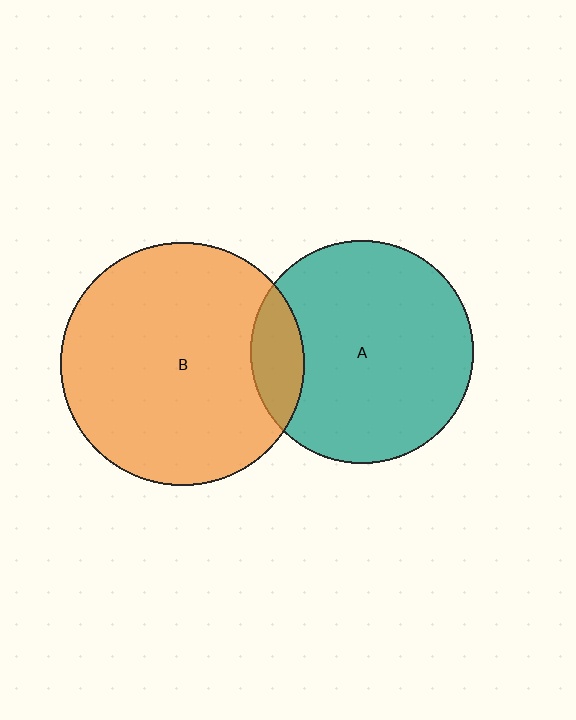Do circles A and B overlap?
Yes.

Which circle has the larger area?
Circle B (orange).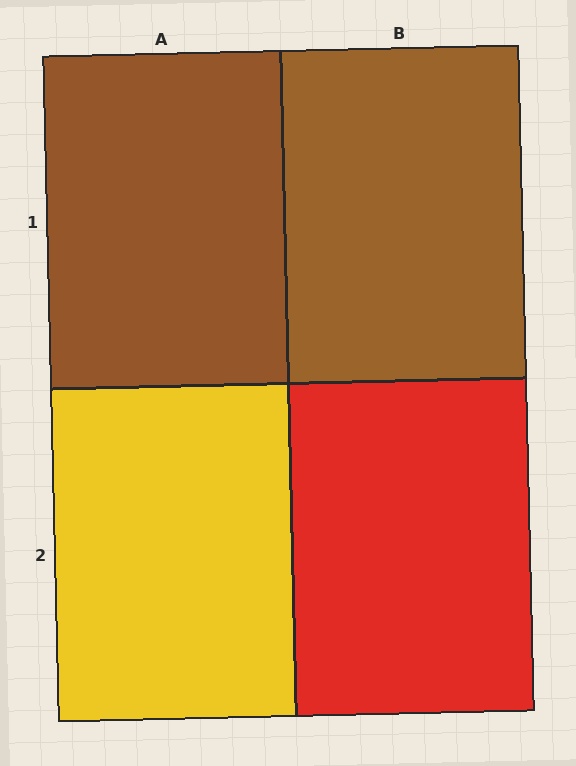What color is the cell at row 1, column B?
Brown.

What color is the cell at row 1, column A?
Brown.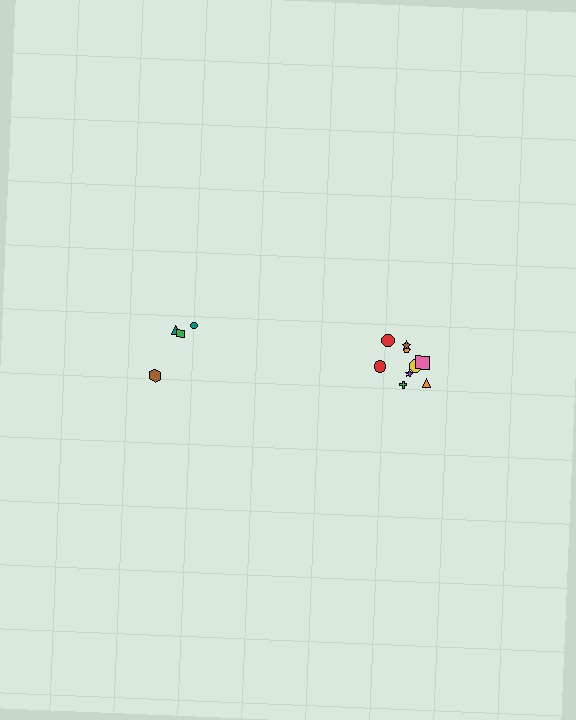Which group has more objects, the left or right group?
The right group.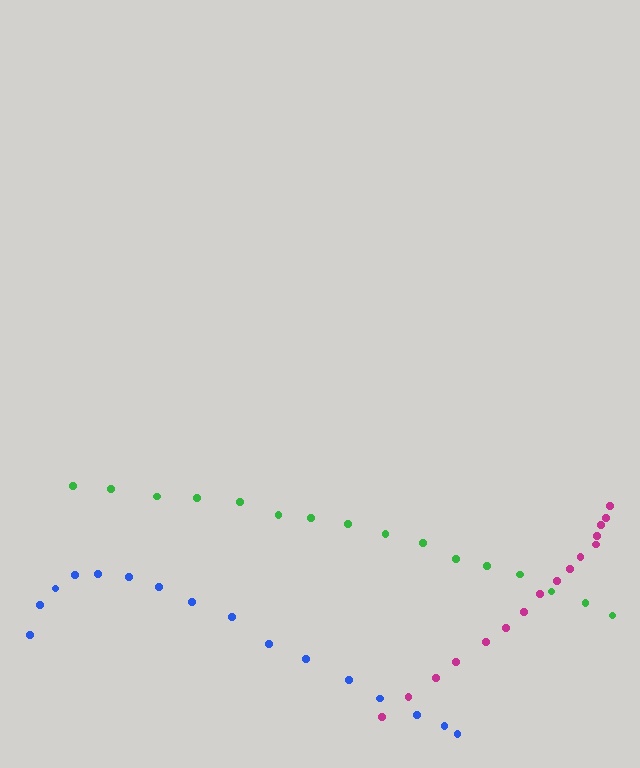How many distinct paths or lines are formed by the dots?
There are 3 distinct paths.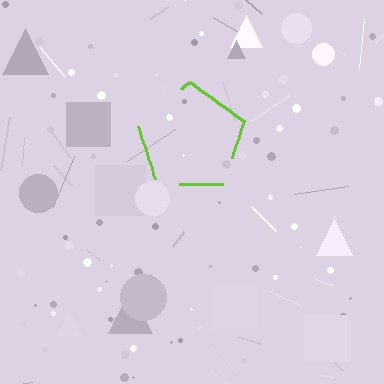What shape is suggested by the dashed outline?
The dashed outline suggests a pentagon.